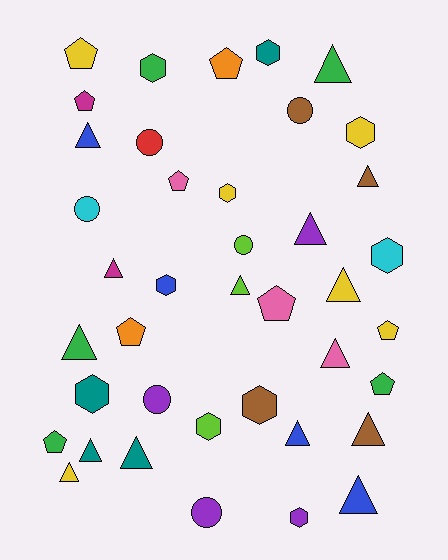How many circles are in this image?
There are 6 circles.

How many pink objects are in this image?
There are 3 pink objects.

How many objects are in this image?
There are 40 objects.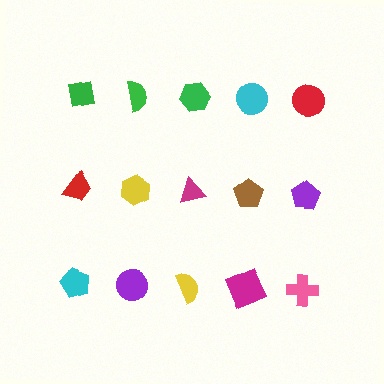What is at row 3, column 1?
A cyan pentagon.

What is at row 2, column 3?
A magenta triangle.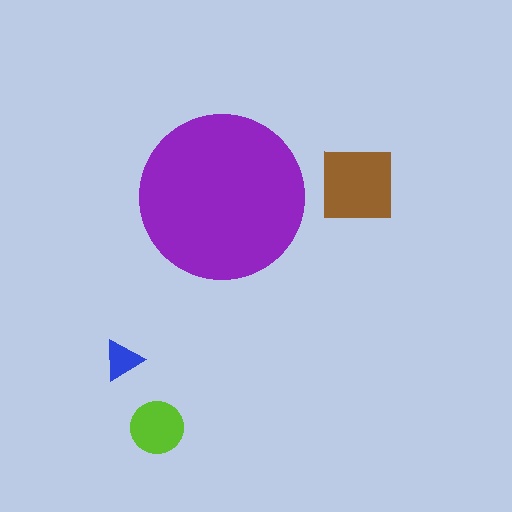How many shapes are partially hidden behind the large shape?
0 shapes are partially hidden.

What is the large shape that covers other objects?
A purple circle.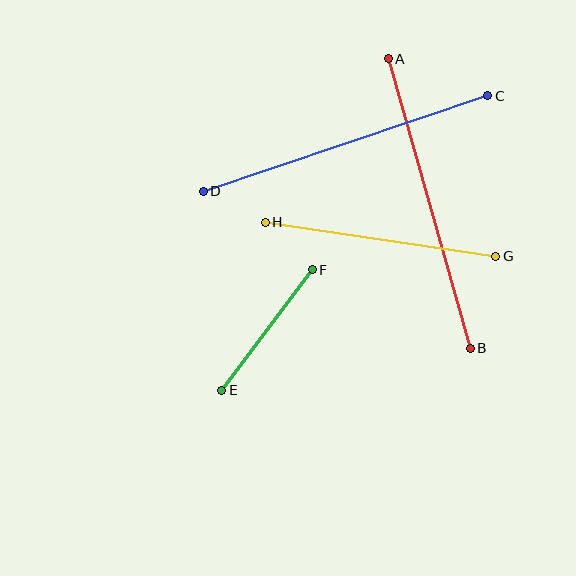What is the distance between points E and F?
The distance is approximately 151 pixels.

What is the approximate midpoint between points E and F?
The midpoint is at approximately (267, 330) pixels.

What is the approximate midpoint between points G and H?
The midpoint is at approximately (380, 239) pixels.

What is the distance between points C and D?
The distance is approximately 300 pixels.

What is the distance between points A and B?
The distance is approximately 301 pixels.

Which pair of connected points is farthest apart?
Points A and B are farthest apart.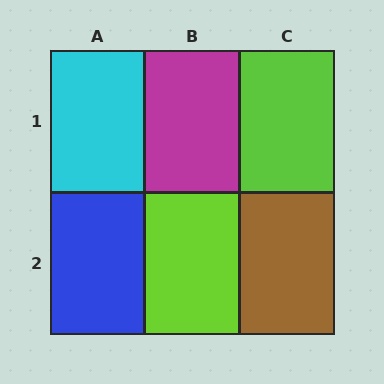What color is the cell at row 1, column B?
Magenta.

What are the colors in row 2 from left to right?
Blue, lime, brown.